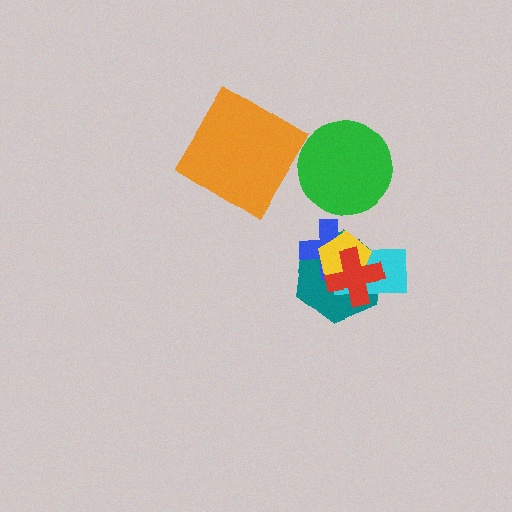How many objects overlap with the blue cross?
4 objects overlap with the blue cross.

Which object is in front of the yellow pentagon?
The red cross is in front of the yellow pentagon.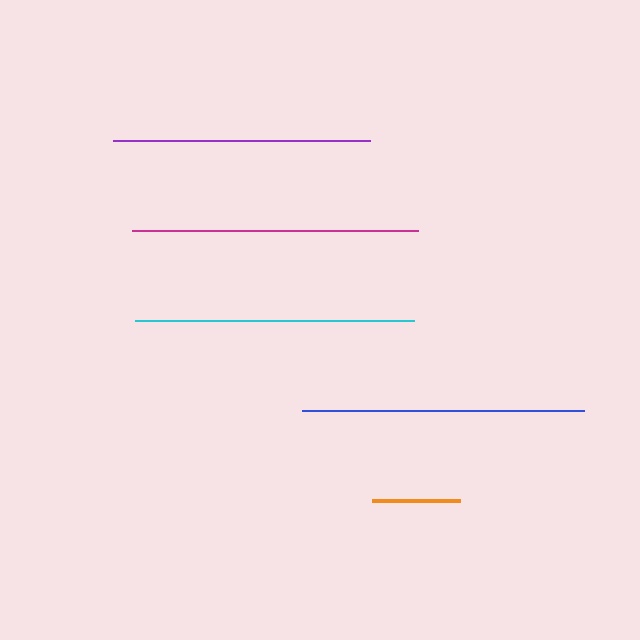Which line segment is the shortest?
The orange line is the shortest at approximately 88 pixels.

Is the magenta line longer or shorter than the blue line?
The magenta line is longer than the blue line.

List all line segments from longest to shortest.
From longest to shortest: magenta, blue, cyan, purple, orange.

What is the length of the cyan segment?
The cyan segment is approximately 279 pixels long.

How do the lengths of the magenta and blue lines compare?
The magenta and blue lines are approximately the same length.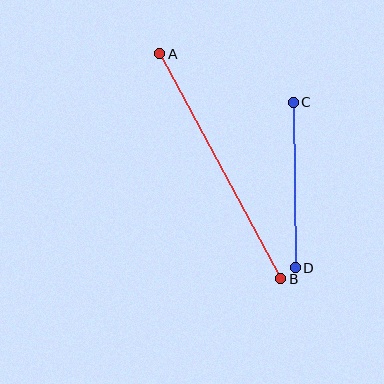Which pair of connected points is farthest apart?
Points A and B are farthest apart.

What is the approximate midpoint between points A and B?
The midpoint is at approximately (220, 166) pixels.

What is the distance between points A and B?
The distance is approximately 255 pixels.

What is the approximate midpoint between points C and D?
The midpoint is at approximately (294, 185) pixels.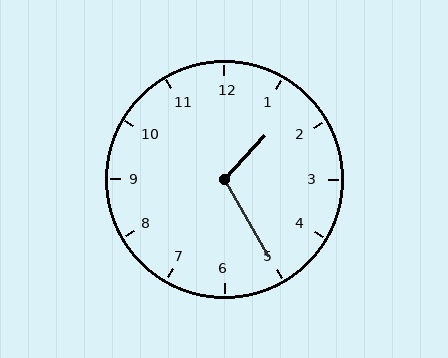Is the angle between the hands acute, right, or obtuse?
It is obtuse.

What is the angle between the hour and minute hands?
Approximately 108 degrees.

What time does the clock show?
1:25.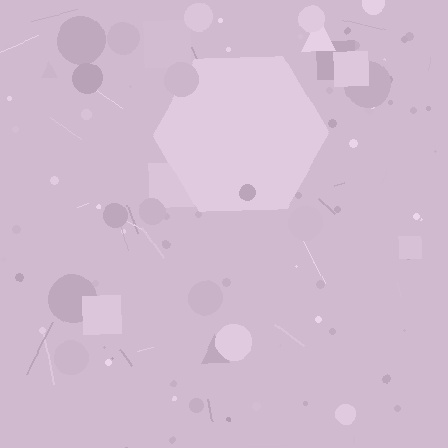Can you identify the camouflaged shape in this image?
The camouflaged shape is a hexagon.